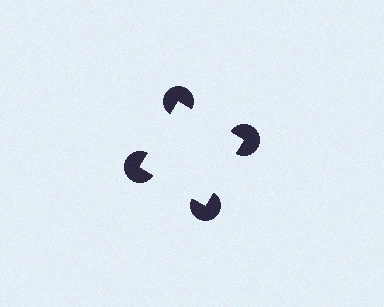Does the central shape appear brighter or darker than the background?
It typically appears slightly brighter than the background, even though no actual brightness change is drawn.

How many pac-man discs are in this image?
There are 4 — one at each vertex of the illusory square.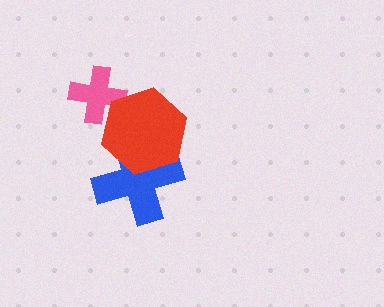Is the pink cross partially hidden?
Yes, it is partially covered by another shape.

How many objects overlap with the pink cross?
1 object overlaps with the pink cross.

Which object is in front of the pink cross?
The red hexagon is in front of the pink cross.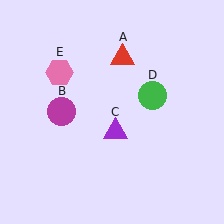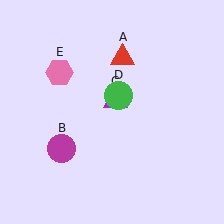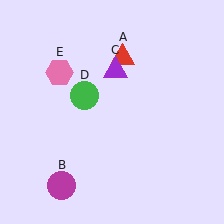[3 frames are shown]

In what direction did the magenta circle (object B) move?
The magenta circle (object B) moved down.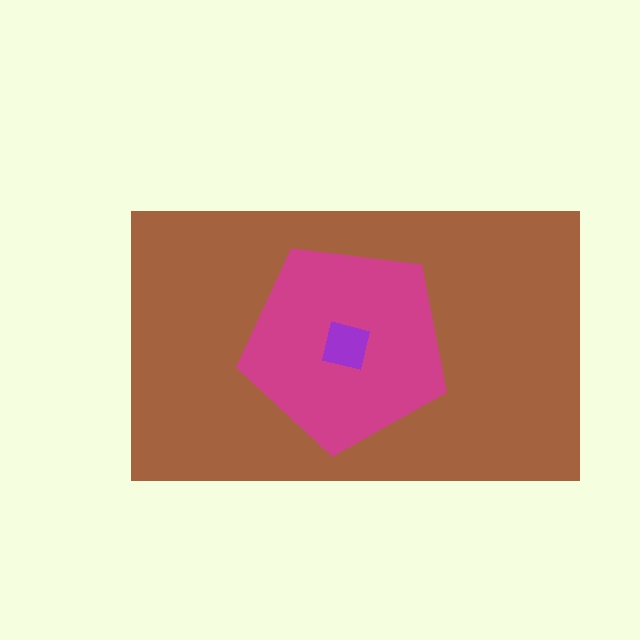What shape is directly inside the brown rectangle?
The magenta pentagon.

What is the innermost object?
The purple square.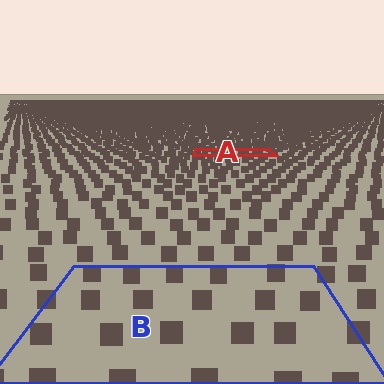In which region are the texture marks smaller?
The texture marks are smaller in region A, because it is farther away.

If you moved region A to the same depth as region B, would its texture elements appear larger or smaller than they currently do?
They would appear larger. At a closer depth, the same texture elements are projected at a bigger on-screen size.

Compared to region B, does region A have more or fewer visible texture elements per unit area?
Region A has more texture elements per unit area — they are packed more densely because it is farther away.